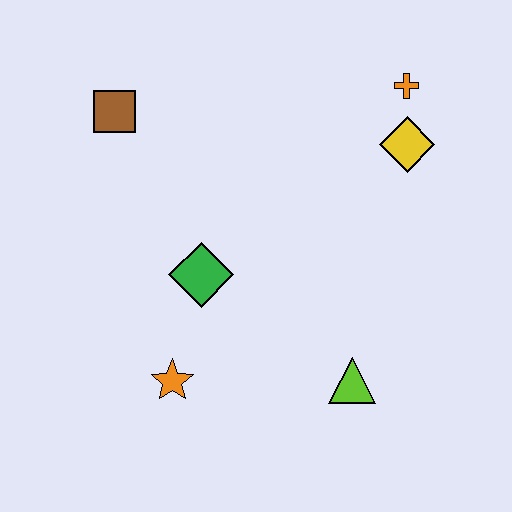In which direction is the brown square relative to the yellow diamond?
The brown square is to the left of the yellow diamond.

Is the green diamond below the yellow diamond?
Yes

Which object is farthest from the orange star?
The orange cross is farthest from the orange star.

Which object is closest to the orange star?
The green diamond is closest to the orange star.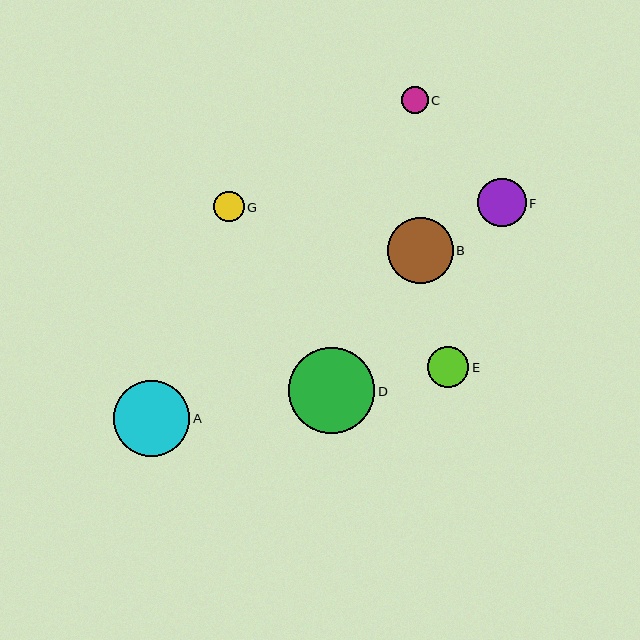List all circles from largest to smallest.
From largest to smallest: D, A, B, F, E, G, C.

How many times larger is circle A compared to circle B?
Circle A is approximately 1.2 times the size of circle B.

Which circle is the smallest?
Circle C is the smallest with a size of approximately 26 pixels.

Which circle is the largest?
Circle D is the largest with a size of approximately 86 pixels.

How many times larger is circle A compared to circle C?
Circle A is approximately 2.9 times the size of circle C.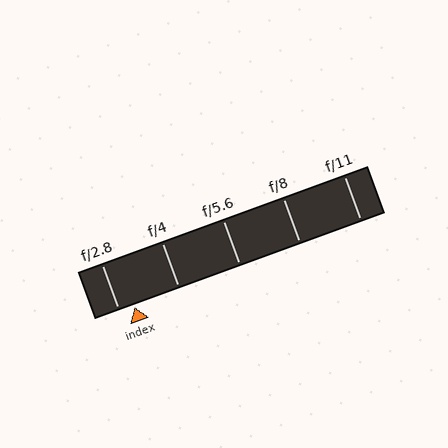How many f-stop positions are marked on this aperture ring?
There are 5 f-stop positions marked.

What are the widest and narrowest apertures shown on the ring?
The widest aperture shown is f/2.8 and the narrowest is f/11.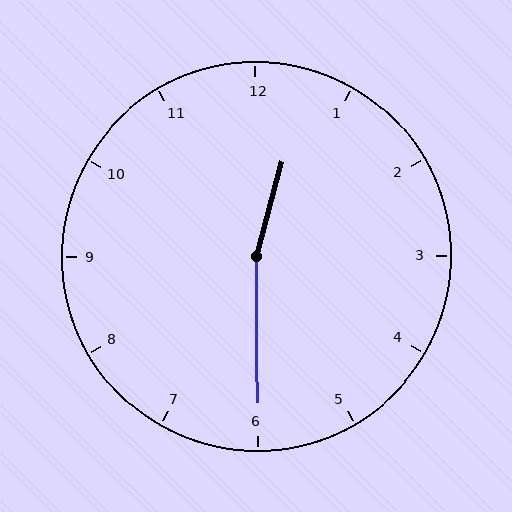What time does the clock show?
12:30.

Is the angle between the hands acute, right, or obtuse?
It is obtuse.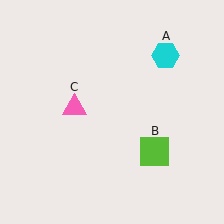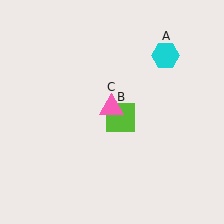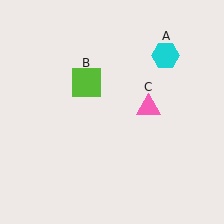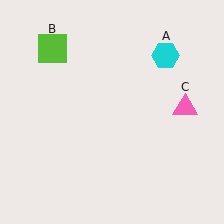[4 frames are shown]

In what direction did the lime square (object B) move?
The lime square (object B) moved up and to the left.